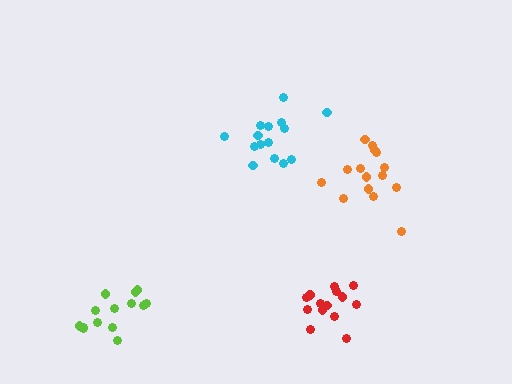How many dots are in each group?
Group 1: 15 dots, Group 2: 15 dots, Group 3: 14 dots, Group 4: 14 dots (58 total).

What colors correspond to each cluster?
The clusters are colored: orange, cyan, lime, red.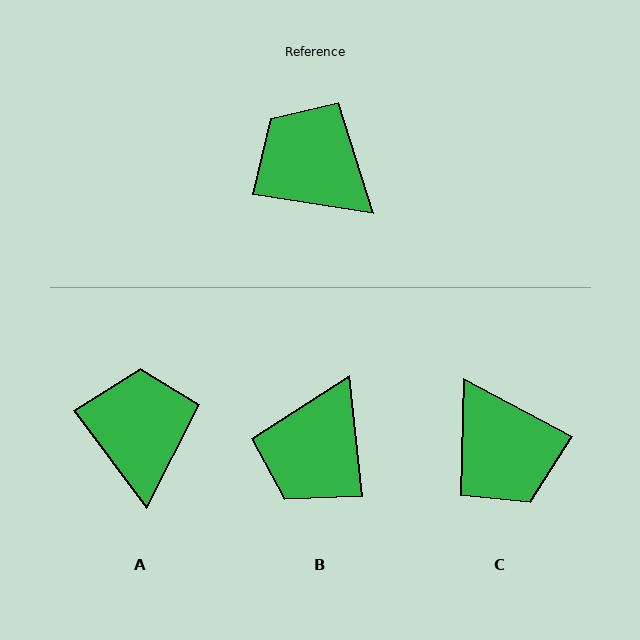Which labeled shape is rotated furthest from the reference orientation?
C, about 161 degrees away.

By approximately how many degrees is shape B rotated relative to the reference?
Approximately 105 degrees counter-clockwise.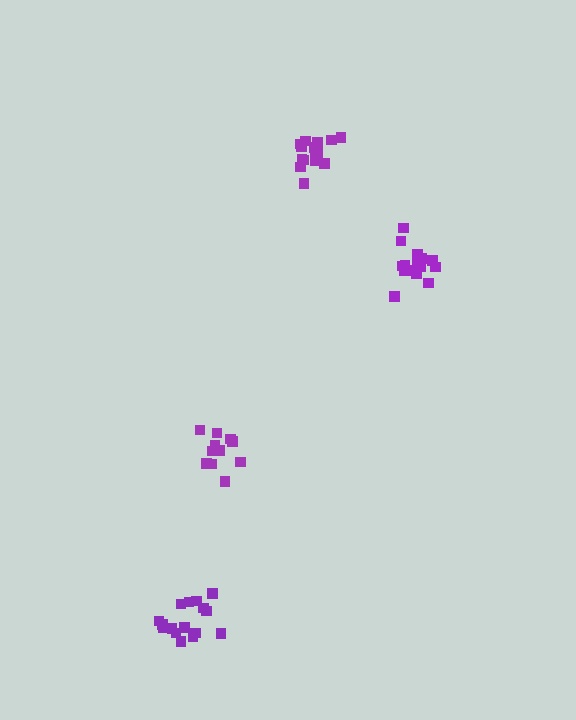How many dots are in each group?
Group 1: 17 dots, Group 2: 16 dots, Group 3: 12 dots, Group 4: 17 dots (62 total).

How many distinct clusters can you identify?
There are 4 distinct clusters.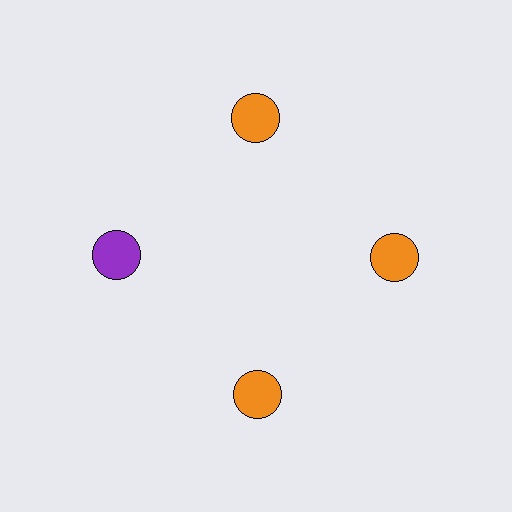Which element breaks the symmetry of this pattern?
The purple circle at roughly the 9 o'clock position breaks the symmetry. All other shapes are orange circles.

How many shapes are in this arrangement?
There are 4 shapes arranged in a ring pattern.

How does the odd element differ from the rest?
It has a different color: purple instead of orange.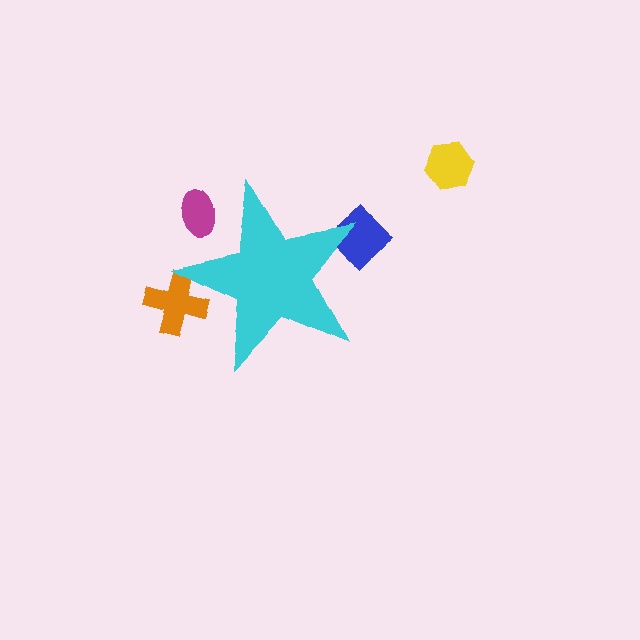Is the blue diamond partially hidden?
Yes, the blue diamond is partially hidden behind the cyan star.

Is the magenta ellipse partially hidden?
Yes, the magenta ellipse is partially hidden behind the cyan star.